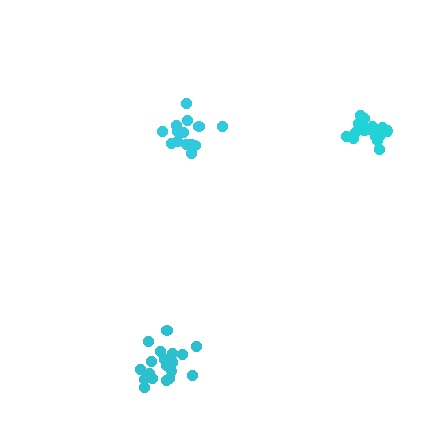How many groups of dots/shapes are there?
There are 3 groups.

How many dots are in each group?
Group 1: 14 dots, Group 2: 19 dots, Group 3: 20 dots (53 total).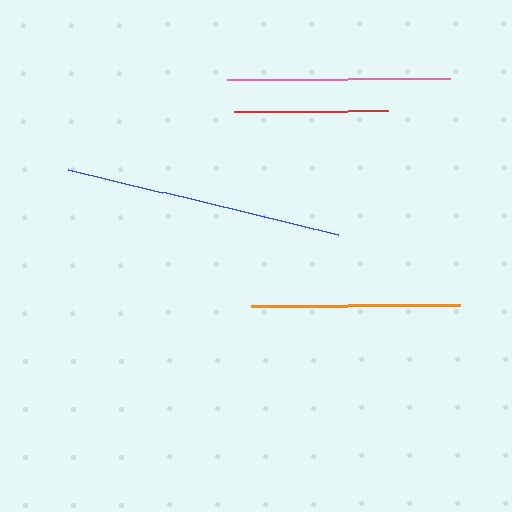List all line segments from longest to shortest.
From longest to shortest: blue, pink, orange, red.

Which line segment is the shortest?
The red line is the shortest at approximately 154 pixels.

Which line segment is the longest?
The blue line is the longest at approximately 279 pixels.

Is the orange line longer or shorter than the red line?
The orange line is longer than the red line.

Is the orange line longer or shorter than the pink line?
The pink line is longer than the orange line.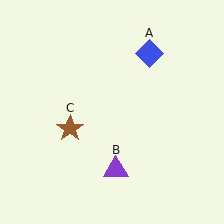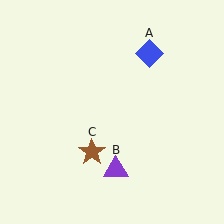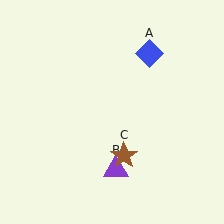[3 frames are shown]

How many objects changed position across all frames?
1 object changed position: brown star (object C).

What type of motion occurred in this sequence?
The brown star (object C) rotated counterclockwise around the center of the scene.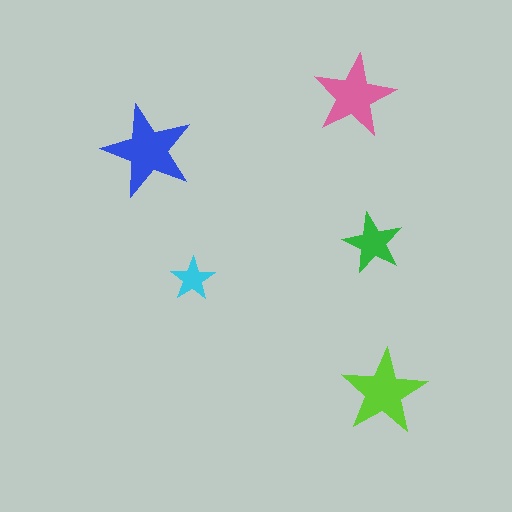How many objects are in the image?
There are 5 objects in the image.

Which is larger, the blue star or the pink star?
The blue one.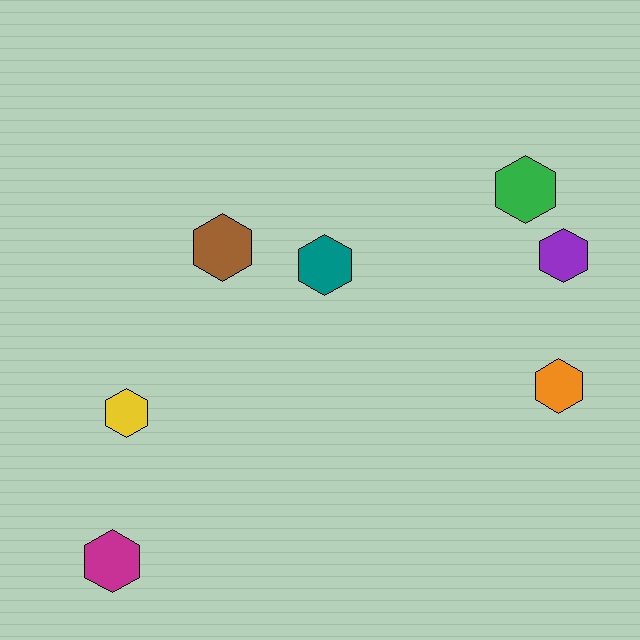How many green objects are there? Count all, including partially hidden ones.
There is 1 green object.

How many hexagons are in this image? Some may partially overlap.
There are 7 hexagons.